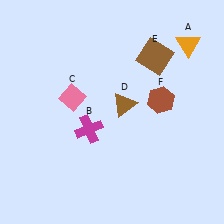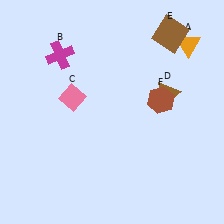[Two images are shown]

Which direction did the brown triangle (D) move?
The brown triangle (D) moved right.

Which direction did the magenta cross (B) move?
The magenta cross (B) moved up.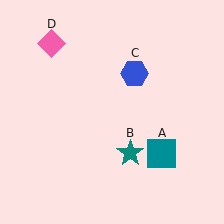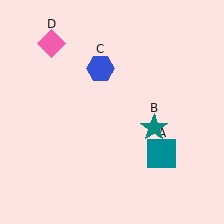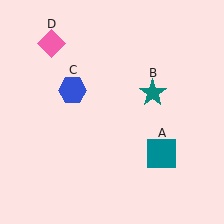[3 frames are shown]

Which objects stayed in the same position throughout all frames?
Teal square (object A) and pink diamond (object D) remained stationary.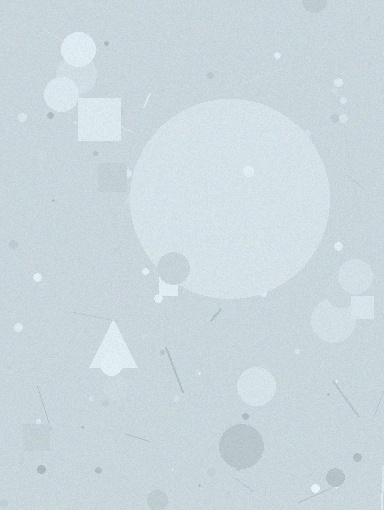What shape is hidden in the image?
A circle is hidden in the image.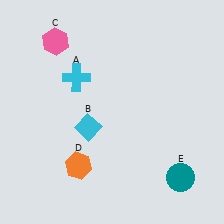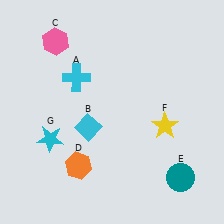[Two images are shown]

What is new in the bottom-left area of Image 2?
A cyan star (G) was added in the bottom-left area of Image 2.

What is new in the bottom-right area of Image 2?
A yellow star (F) was added in the bottom-right area of Image 2.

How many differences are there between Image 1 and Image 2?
There are 2 differences between the two images.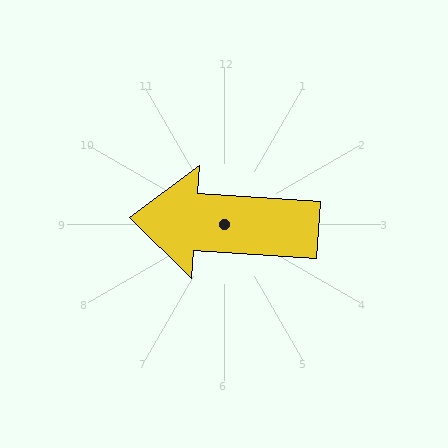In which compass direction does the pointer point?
West.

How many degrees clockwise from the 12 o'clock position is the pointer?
Approximately 274 degrees.